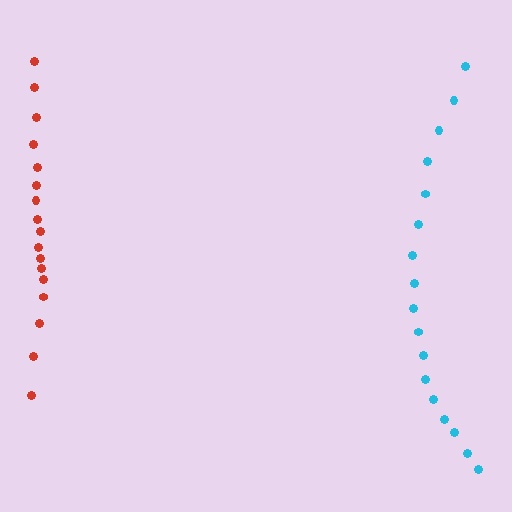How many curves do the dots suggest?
There are 2 distinct paths.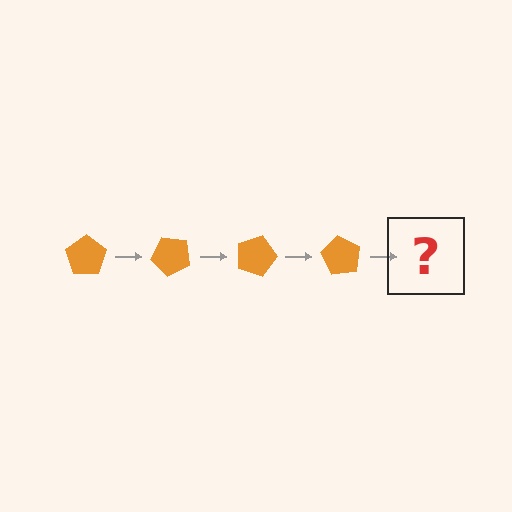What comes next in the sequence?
The next element should be an orange pentagon rotated 180 degrees.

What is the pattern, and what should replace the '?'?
The pattern is that the pentagon rotates 45 degrees each step. The '?' should be an orange pentagon rotated 180 degrees.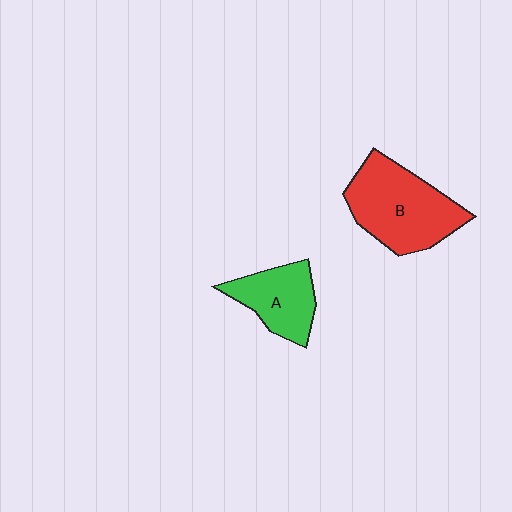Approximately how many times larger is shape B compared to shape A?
Approximately 1.6 times.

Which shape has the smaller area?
Shape A (green).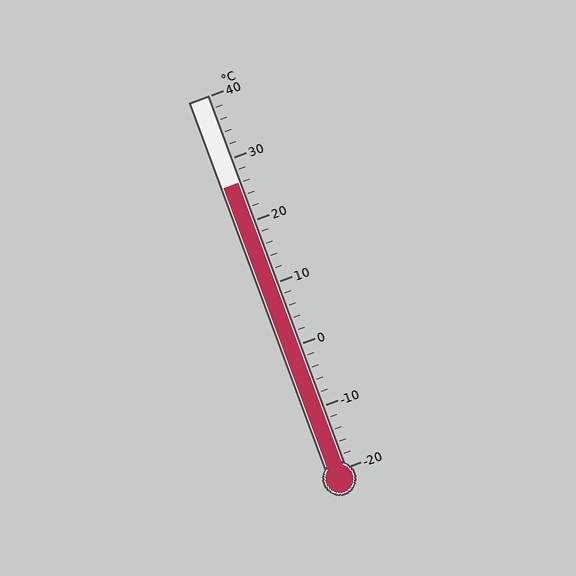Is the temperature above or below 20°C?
The temperature is above 20°C.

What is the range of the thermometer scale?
The thermometer scale ranges from -20°C to 40°C.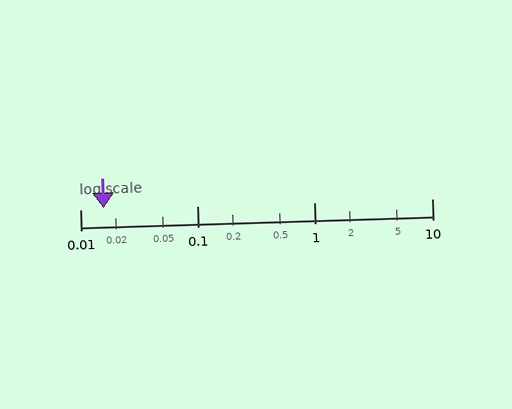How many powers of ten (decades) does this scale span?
The scale spans 3 decades, from 0.01 to 10.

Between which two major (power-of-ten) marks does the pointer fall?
The pointer is between 0.01 and 0.1.